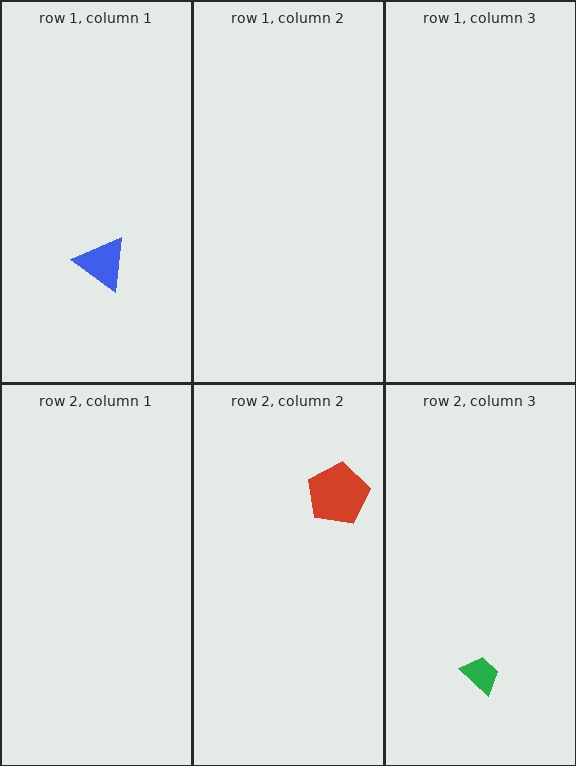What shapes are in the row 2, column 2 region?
The red pentagon.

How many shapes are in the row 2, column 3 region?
1.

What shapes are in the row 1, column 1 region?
The blue triangle.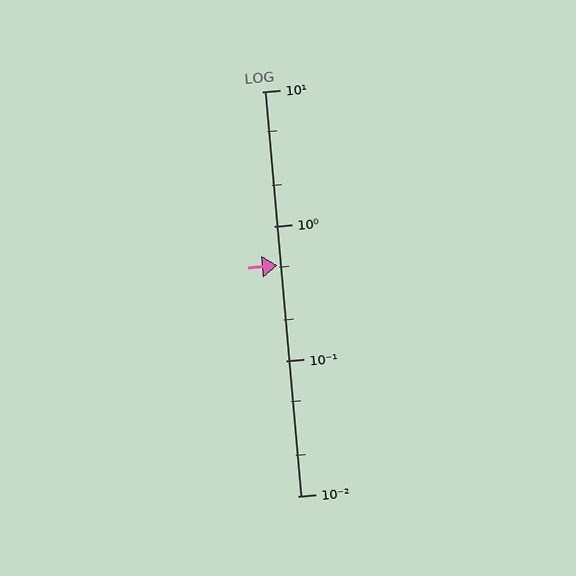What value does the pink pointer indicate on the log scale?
The pointer indicates approximately 0.51.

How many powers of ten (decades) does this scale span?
The scale spans 3 decades, from 0.01 to 10.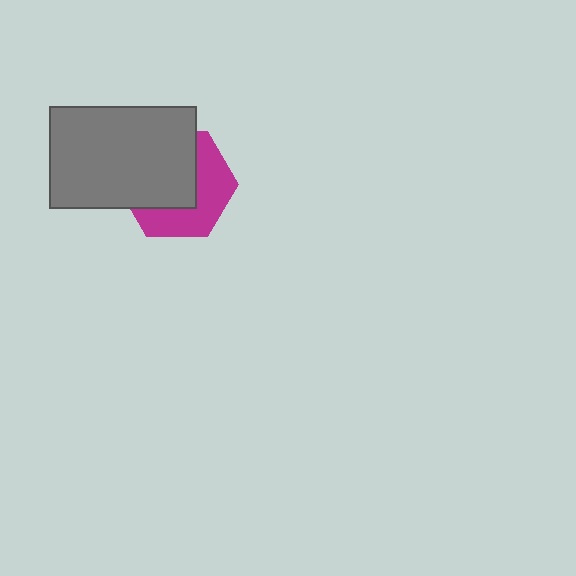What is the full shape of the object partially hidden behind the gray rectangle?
The partially hidden object is a magenta hexagon.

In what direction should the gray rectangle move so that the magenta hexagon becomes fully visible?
The gray rectangle should move toward the upper-left. That is the shortest direction to clear the overlap and leave the magenta hexagon fully visible.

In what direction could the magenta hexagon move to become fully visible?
The magenta hexagon could move toward the lower-right. That would shift it out from behind the gray rectangle entirely.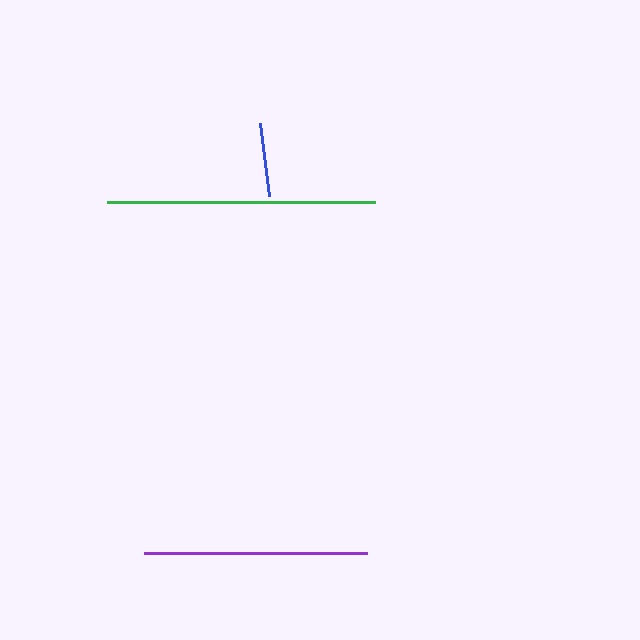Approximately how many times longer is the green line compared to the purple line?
The green line is approximately 1.2 times the length of the purple line.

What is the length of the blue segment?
The blue segment is approximately 73 pixels long.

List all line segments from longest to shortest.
From longest to shortest: green, purple, blue.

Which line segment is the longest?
The green line is the longest at approximately 267 pixels.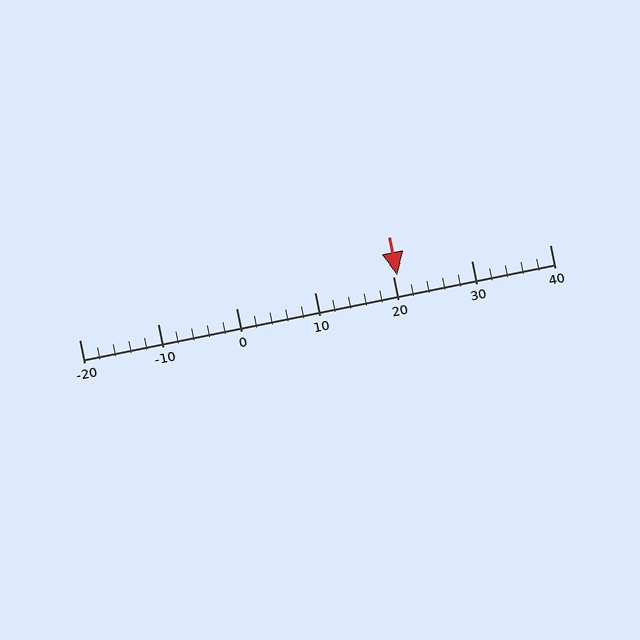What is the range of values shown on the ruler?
The ruler shows values from -20 to 40.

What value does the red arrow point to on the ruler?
The red arrow points to approximately 20.